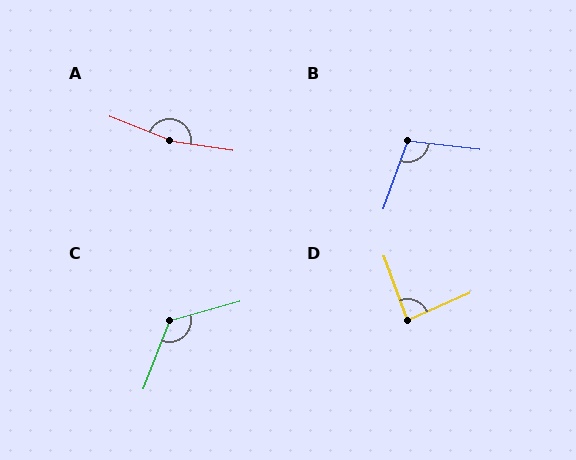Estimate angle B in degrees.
Approximately 103 degrees.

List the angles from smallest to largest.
D (87°), B (103°), C (126°), A (167°).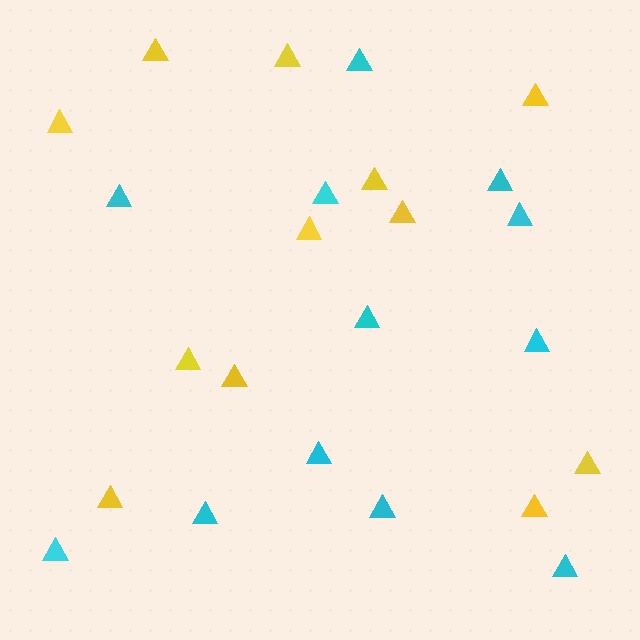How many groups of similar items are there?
There are 2 groups: one group of yellow triangles (12) and one group of cyan triangles (12).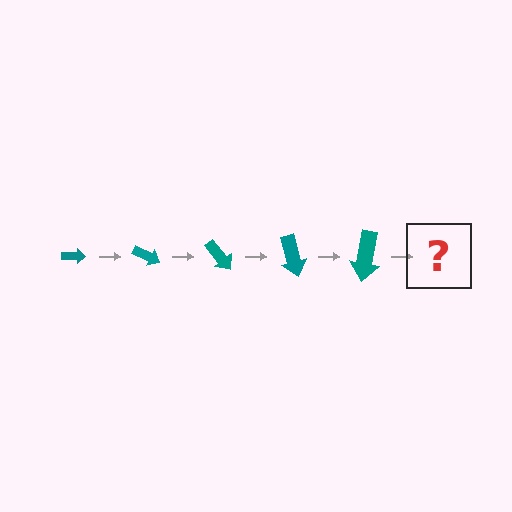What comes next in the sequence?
The next element should be an arrow, larger than the previous one and rotated 125 degrees from the start.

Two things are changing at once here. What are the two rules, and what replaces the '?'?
The two rules are that the arrow grows larger each step and it rotates 25 degrees each step. The '?' should be an arrow, larger than the previous one and rotated 125 degrees from the start.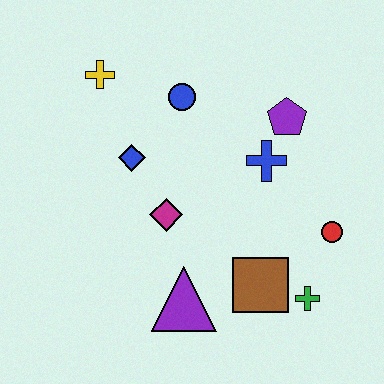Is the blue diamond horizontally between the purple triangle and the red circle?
No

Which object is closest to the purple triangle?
The brown square is closest to the purple triangle.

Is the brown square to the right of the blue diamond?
Yes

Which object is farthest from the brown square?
The yellow cross is farthest from the brown square.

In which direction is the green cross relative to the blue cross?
The green cross is below the blue cross.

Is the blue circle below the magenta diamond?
No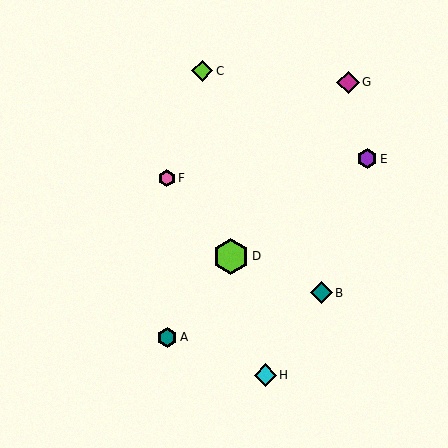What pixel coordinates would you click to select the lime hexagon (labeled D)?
Click at (231, 256) to select the lime hexagon D.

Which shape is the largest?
The lime hexagon (labeled D) is the largest.